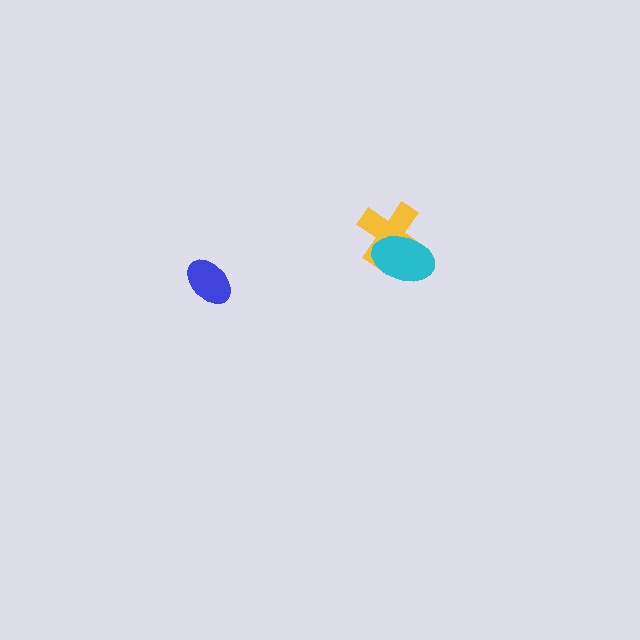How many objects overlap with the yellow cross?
1 object overlaps with the yellow cross.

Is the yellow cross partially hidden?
Yes, it is partially covered by another shape.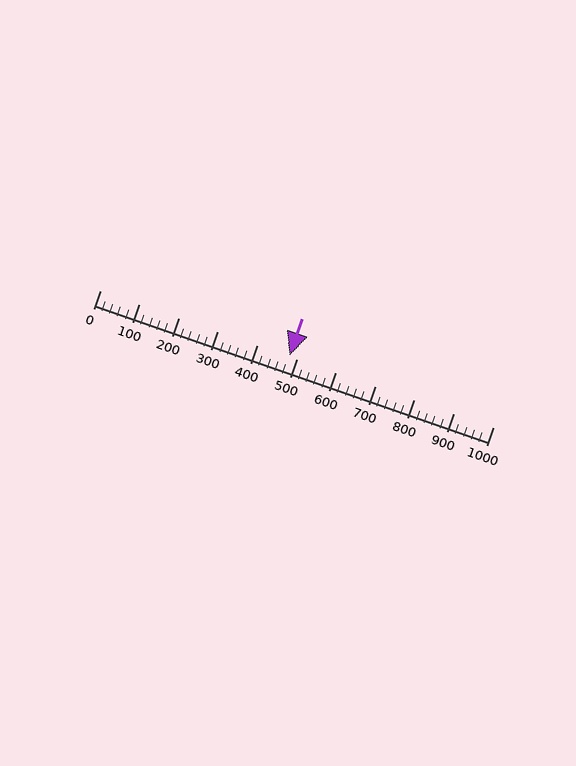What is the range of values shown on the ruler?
The ruler shows values from 0 to 1000.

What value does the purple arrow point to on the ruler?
The purple arrow points to approximately 483.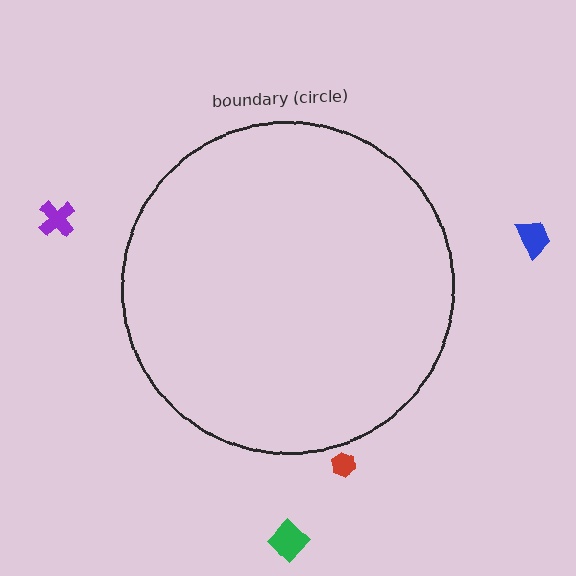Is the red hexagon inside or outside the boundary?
Outside.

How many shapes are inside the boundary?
0 inside, 4 outside.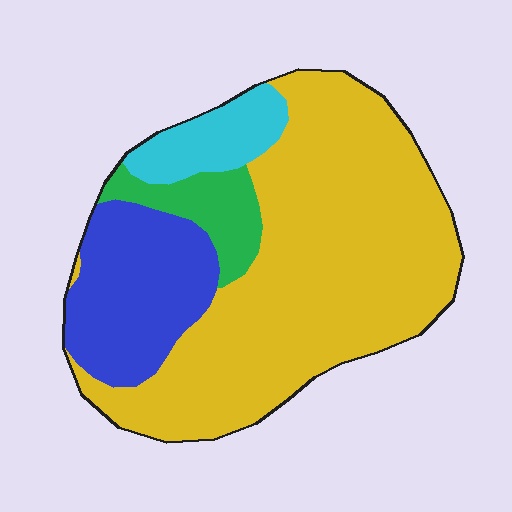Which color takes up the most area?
Yellow, at roughly 65%.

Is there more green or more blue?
Blue.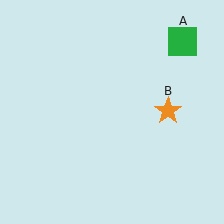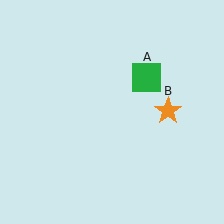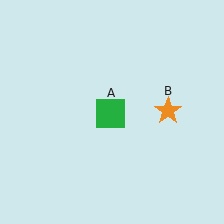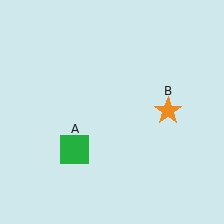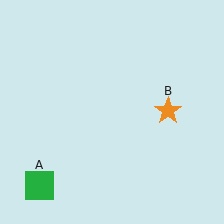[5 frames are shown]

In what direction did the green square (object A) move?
The green square (object A) moved down and to the left.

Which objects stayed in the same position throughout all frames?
Orange star (object B) remained stationary.